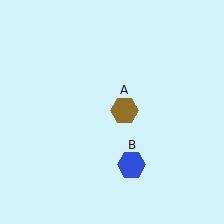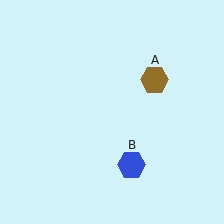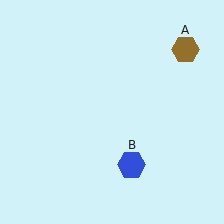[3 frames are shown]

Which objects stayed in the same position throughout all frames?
Blue hexagon (object B) remained stationary.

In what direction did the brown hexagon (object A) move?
The brown hexagon (object A) moved up and to the right.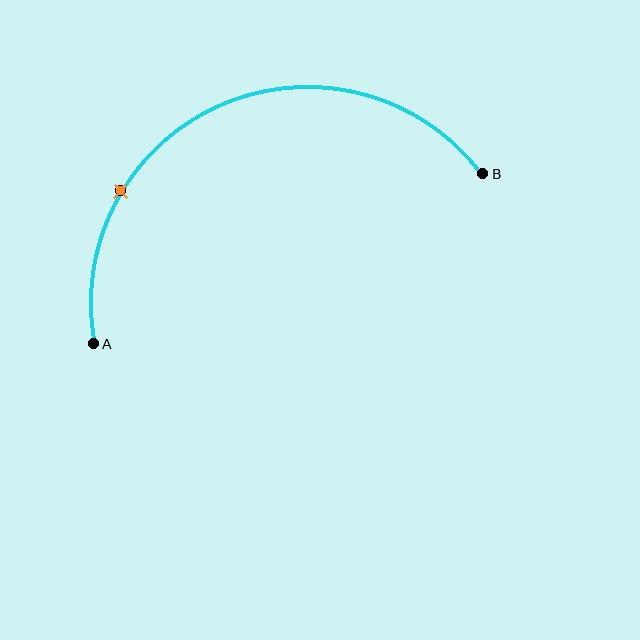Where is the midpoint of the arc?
The arc midpoint is the point on the curve farthest from the straight line joining A and B. It sits above that line.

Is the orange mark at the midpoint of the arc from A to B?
No. The orange mark lies on the arc but is closer to endpoint A. The arc midpoint would be at the point on the curve equidistant along the arc from both A and B.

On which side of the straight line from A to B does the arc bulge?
The arc bulges above the straight line connecting A and B.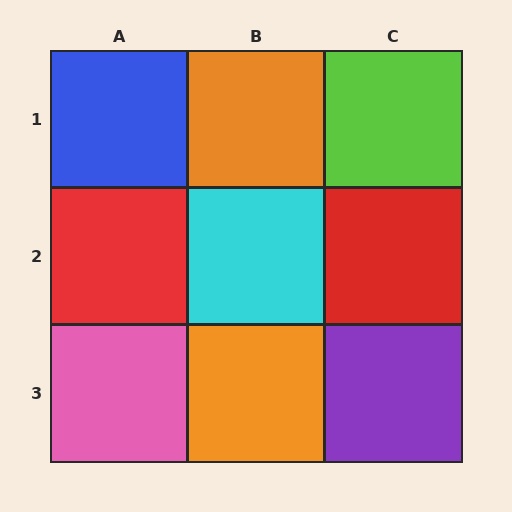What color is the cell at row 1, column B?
Orange.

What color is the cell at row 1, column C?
Lime.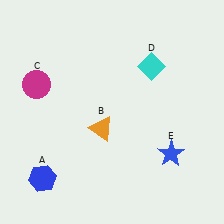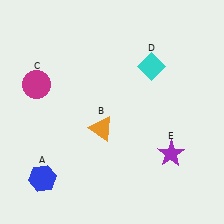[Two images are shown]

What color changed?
The star (E) changed from blue in Image 1 to purple in Image 2.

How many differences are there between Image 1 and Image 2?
There is 1 difference between the two images.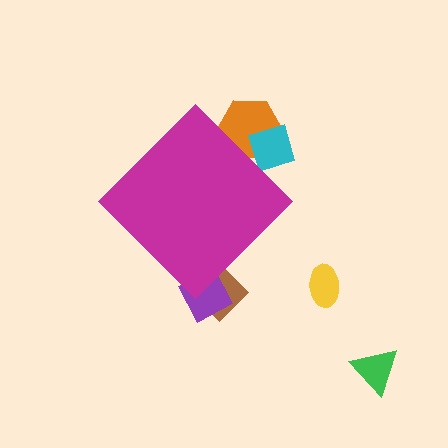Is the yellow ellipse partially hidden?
No, the yellow ellipse is fully visible.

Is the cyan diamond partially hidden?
Yes, the cyan diamond is partially hidden behind the magenta diamond.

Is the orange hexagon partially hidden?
Yes, the orange hexagon is partially hidden behind the magenta diamond.